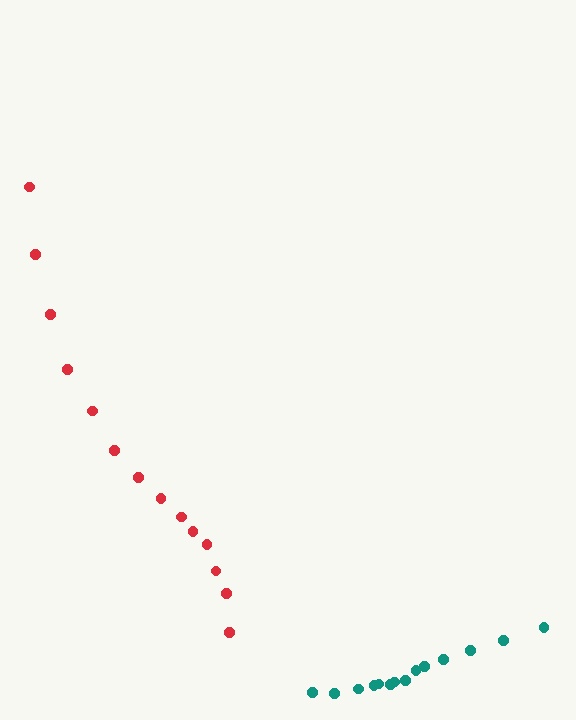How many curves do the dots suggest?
There are 2 distinct paths.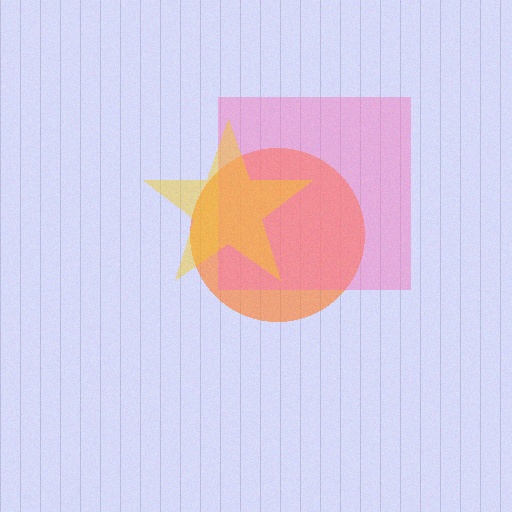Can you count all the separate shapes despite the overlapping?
Yes, there are 3 separate shapes.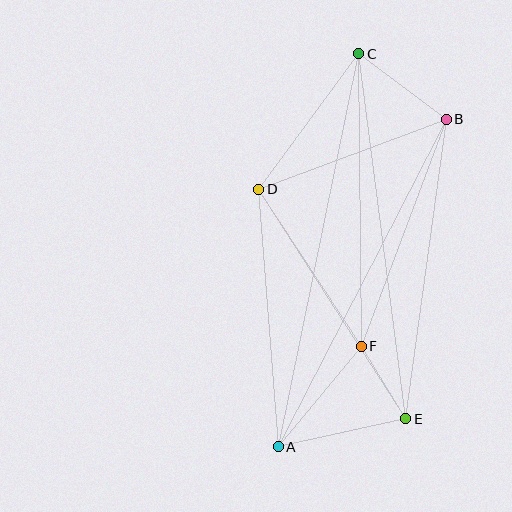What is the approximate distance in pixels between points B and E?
The distance between B and E is approximately 302 pixels.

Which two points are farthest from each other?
Points A and C are farthest from each other.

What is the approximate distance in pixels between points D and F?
The distance between D and F is approximately 187 pixels.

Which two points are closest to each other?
Points E and F are closest to each other.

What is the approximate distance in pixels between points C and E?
The distance between C and E is approximately 368 pixels.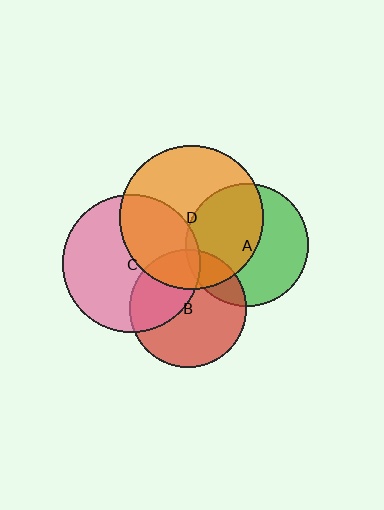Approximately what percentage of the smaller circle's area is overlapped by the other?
Approximately 20%.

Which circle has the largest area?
Circle D (orange).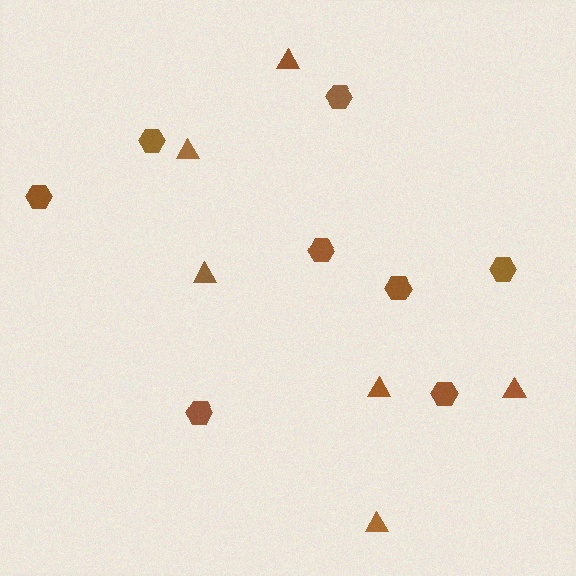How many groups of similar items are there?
There are 2 groups: one group of hexagons (8) and one group of triangles (6).